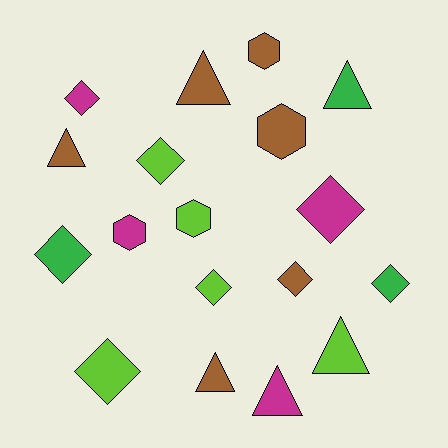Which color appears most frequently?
Brown, with 6 objects.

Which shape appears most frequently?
Diamond, with 8 objects.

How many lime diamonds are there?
There are 3 lime diamonds.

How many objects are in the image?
There are 18 objects.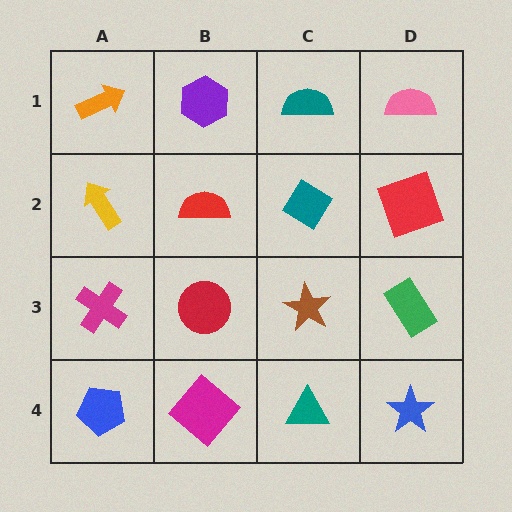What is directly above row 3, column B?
A red semicircle.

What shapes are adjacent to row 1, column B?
A red semicircle (row 2, column B), an orange arrow (row 1, column A), a teal semicircle (row 1, column C).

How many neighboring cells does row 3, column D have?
3.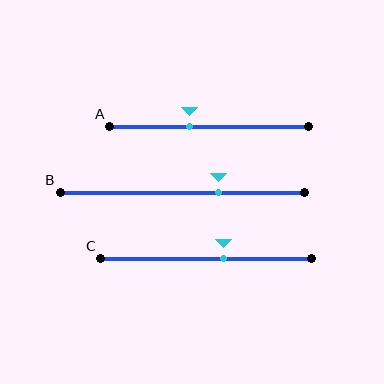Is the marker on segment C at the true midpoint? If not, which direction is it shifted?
No, the marker on segment C is shifted to the right by about 8% of the segment length.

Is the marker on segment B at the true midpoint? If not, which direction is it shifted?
No, the marker on segment B is shifted to the right by about 15% of the segment length.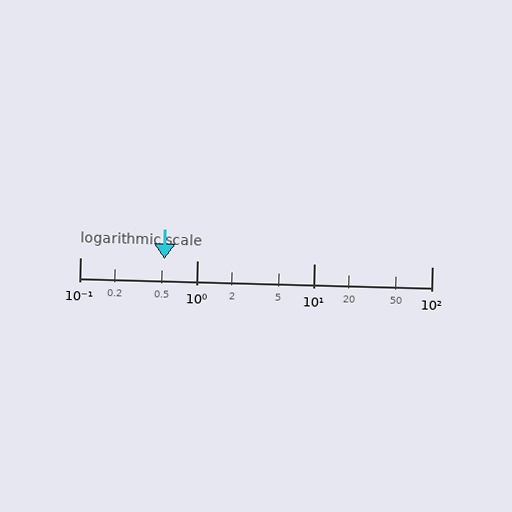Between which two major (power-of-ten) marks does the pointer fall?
The pointer is between 0.1 and 1.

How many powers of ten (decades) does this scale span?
The scale spans 3 decades, from 0.1 to 100.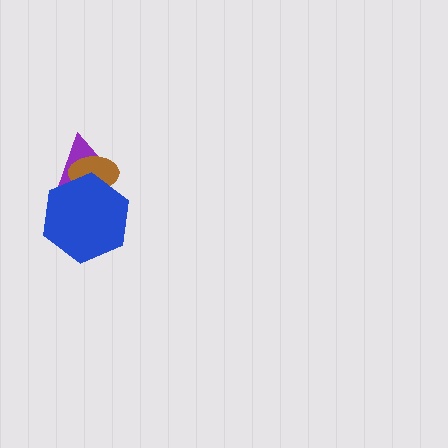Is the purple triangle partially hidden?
Yes, it is partially covered by another shape.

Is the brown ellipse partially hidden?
Yes, it is partially covered by another shape.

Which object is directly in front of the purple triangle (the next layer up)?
The brown ellipse is directly in front of the purple triangle.